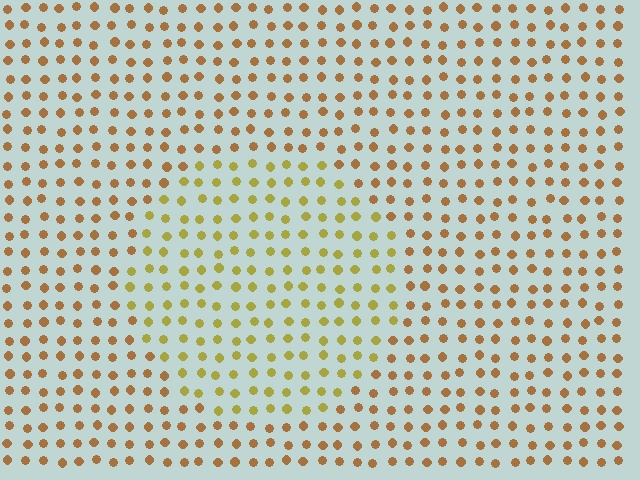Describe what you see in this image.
The image is filled with small brown elements in a uniform arrangement. A circle-shaped region is visible where the elements are tinted to a slightly different hue, forming a subtle color boundary.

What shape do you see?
I see a circle.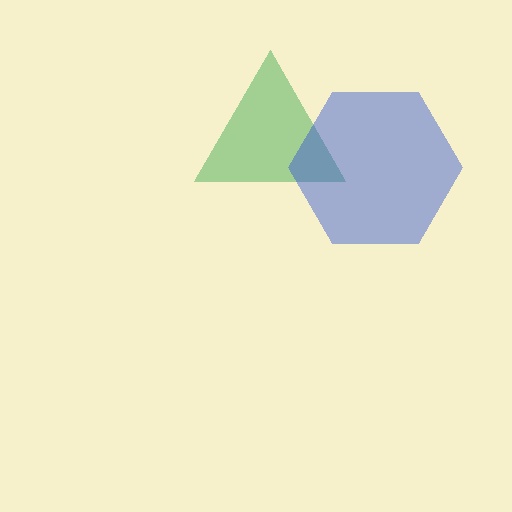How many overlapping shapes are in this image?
There are 2 overlapping shapes in the image.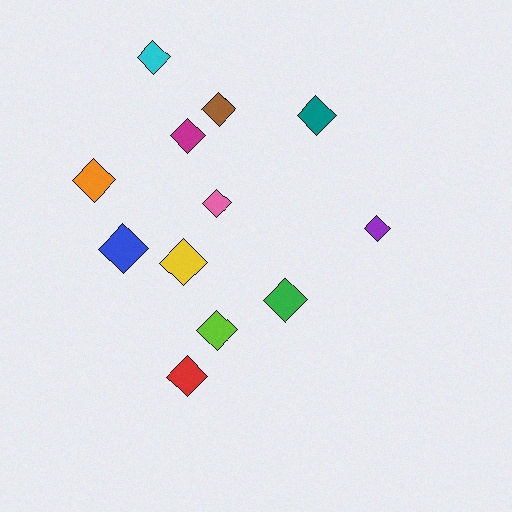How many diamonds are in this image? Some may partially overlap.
There are 12 diamonds.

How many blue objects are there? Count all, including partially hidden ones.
There is 1 blue object.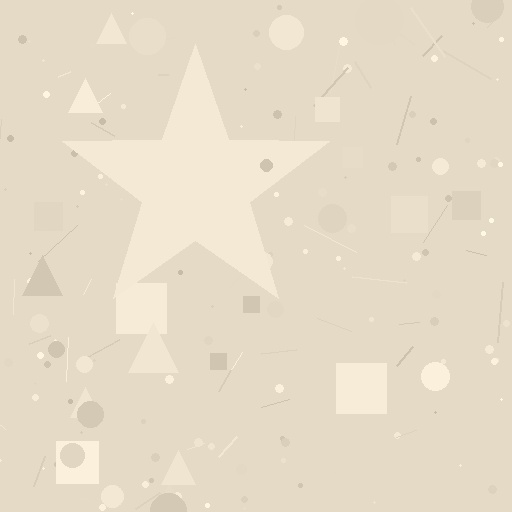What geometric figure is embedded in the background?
A star is embedded in the background.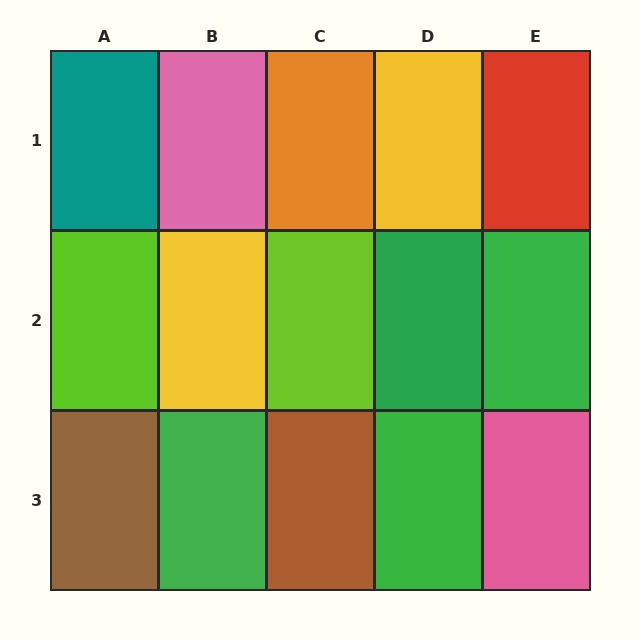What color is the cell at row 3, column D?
Green.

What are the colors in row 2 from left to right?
Lime, yellow, lime, green, green.